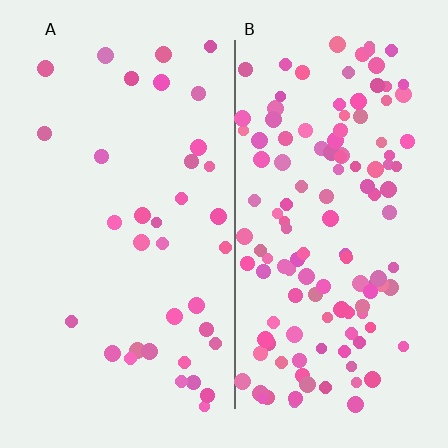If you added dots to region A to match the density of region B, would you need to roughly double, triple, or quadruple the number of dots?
Approximately quadruple.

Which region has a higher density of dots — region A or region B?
B (the right).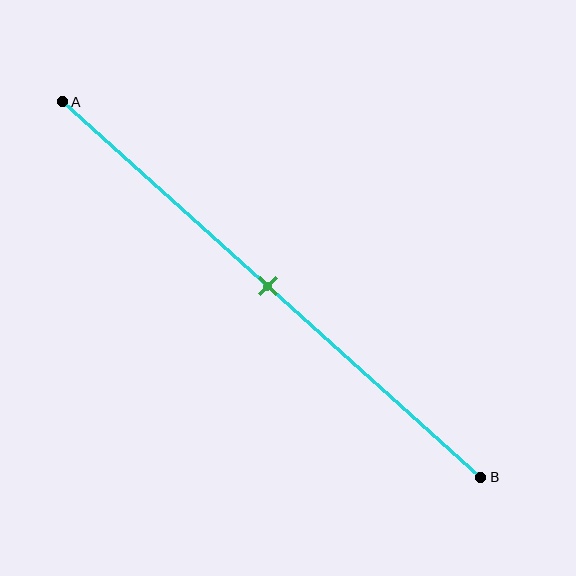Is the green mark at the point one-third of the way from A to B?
No, the mark is at about 50% from A, not at the 33% one-third point.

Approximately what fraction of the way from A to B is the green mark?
The green mark is approximately 50% of the way from A to B.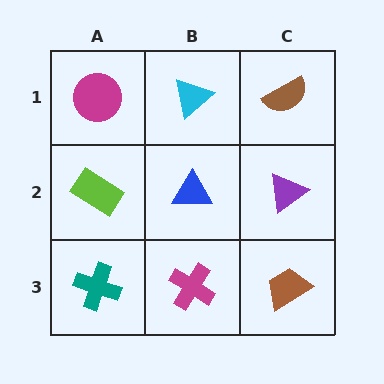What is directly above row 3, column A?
A lime rectangle.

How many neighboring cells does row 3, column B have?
3.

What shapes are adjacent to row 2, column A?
A magenta circle (row 1, column A), a teal cross (row 3, column A), a blue triangle (row 2, column B).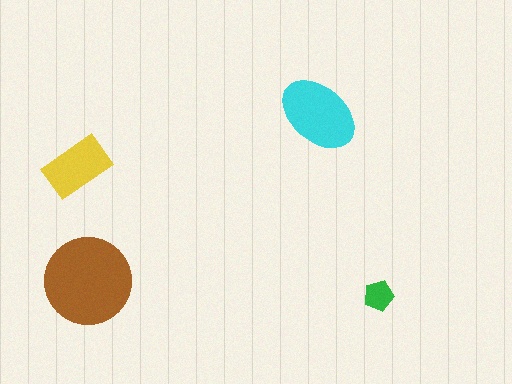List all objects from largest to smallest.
The brown circle, the cyan ellipse, the yellow rectangle, the green pentagon.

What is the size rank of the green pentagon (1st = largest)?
4th.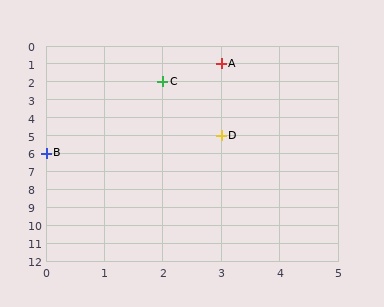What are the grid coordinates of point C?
Point C is at grid coordinates (2, 2).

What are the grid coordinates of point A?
Point A is at grid coordinates (3, 1).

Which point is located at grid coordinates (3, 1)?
Point A is at (3, 1).